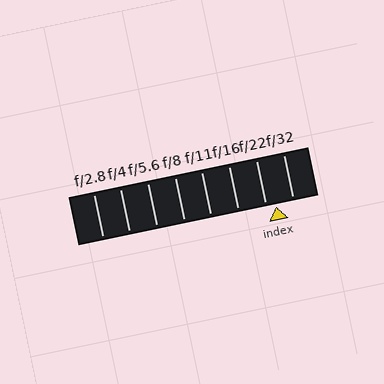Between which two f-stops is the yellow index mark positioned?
The index mark is between f/22 and f/32.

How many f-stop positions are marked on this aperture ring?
There are 8 f-stop positions marked.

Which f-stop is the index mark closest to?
The index mark is closest to f/22.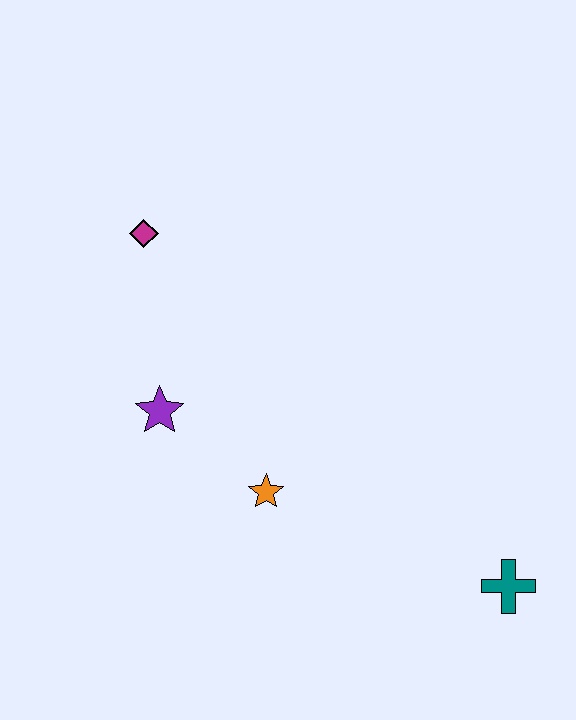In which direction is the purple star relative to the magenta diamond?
The purple star is below the magenta diamond.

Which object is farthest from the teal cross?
The magenta diamond is farthest from the teal cross.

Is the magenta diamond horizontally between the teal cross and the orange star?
No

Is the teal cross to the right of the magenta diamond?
Yes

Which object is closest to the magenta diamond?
The purple star is closest to the magenta diamond.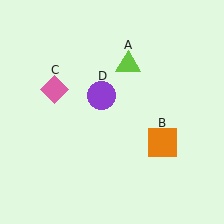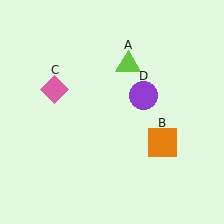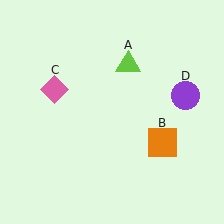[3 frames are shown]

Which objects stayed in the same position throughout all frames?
Lime triangle (object A) and orange square (object B) and pink diamond (object C) remained stationary.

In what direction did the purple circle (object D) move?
The purple circle (object D) moved right.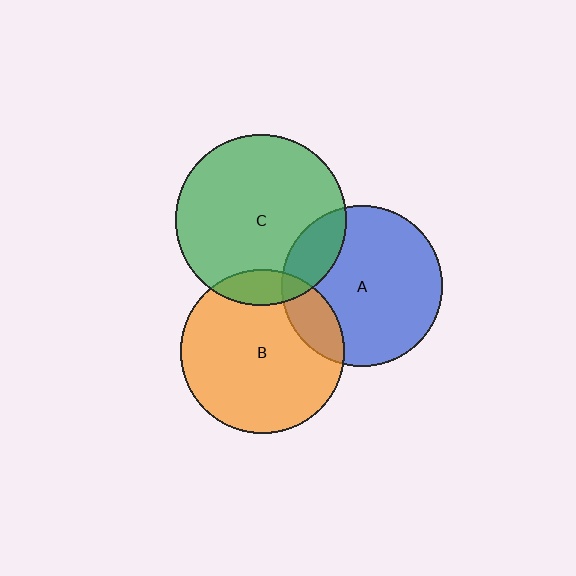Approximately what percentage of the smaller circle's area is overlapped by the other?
Approximately 10%.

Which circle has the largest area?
Circle C (green).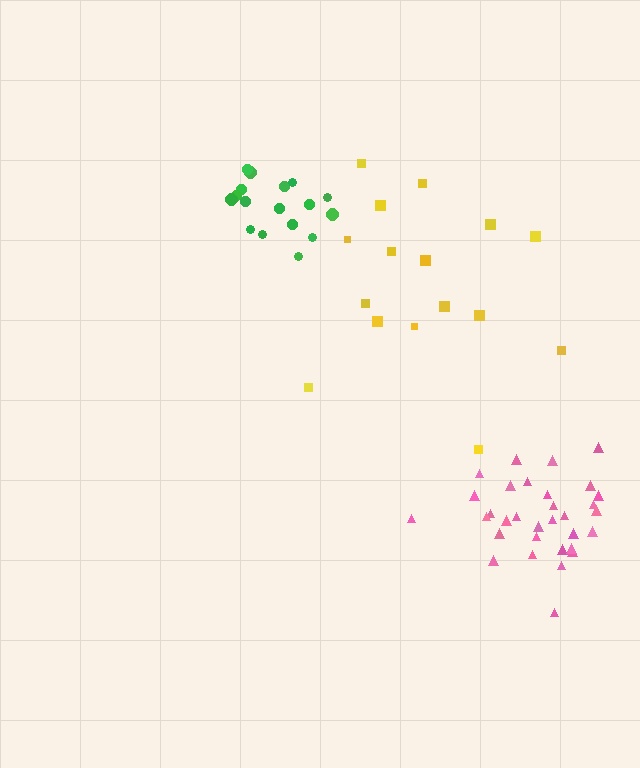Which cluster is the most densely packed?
Pink.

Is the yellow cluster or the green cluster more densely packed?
Green.